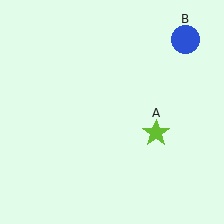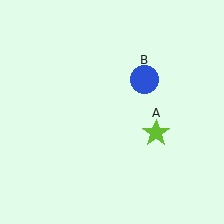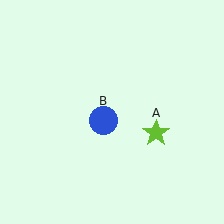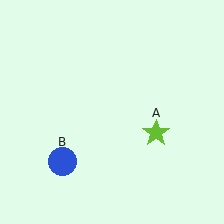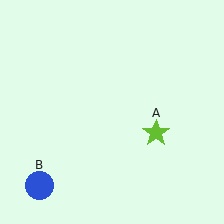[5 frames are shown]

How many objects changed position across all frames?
1 object changed position: blue circle (object B).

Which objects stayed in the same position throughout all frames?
Lime star (object A) remained stationary.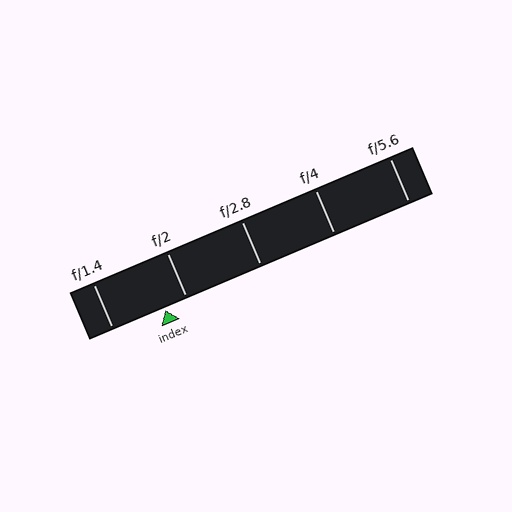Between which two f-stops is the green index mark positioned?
The index mark is between f/1.4 and f/2.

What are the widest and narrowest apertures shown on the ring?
The widest aperture shown is f/1.4 and the narrowest is f/5.6.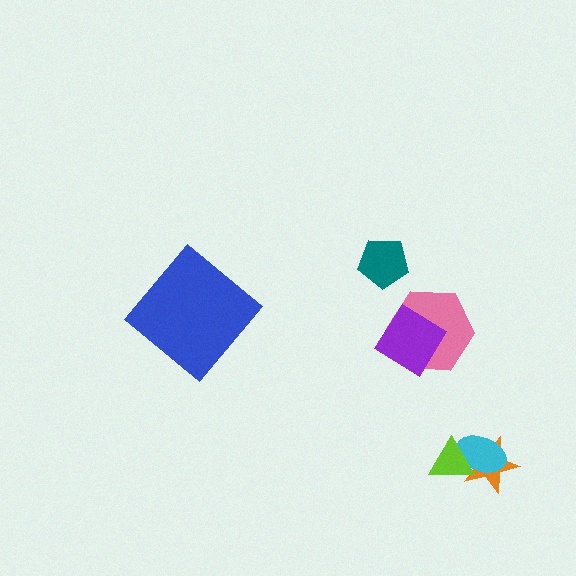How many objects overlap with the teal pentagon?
0 objects overlap with the teal pentagon.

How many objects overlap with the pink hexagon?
1 object overlaps with the pink hexagon.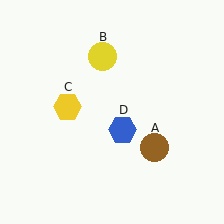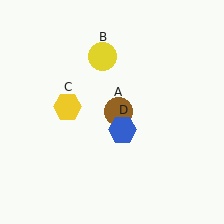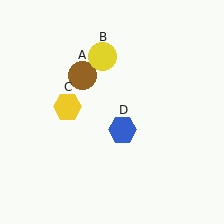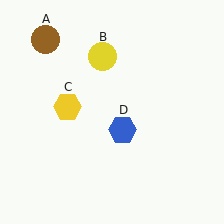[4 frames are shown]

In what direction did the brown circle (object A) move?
The brown circle (object A) moved up and to the left.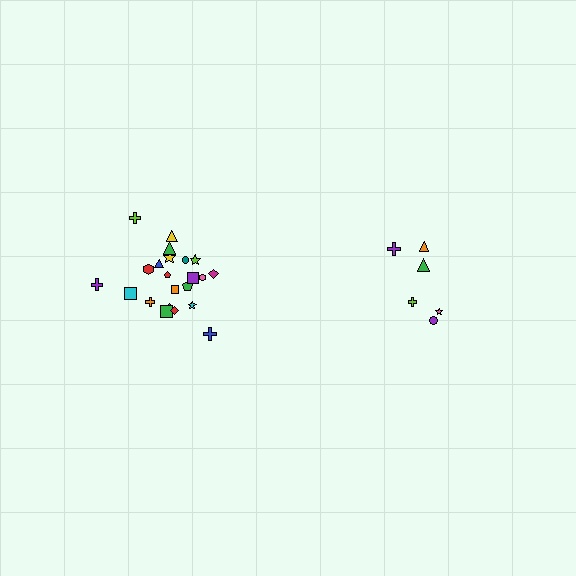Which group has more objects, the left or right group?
The left group.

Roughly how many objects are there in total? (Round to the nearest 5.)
Roughly 30 objects in total.